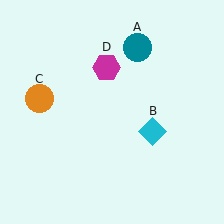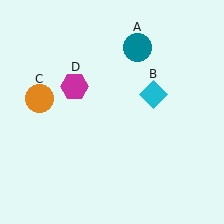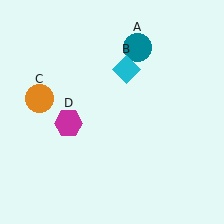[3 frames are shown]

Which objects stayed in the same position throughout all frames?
Teal circle (object A) and orange circle (object C) remained stationary.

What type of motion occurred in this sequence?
The cyan diamond (object B), magenta hexagon (object D) rotated counterclockwise around the center of the scene.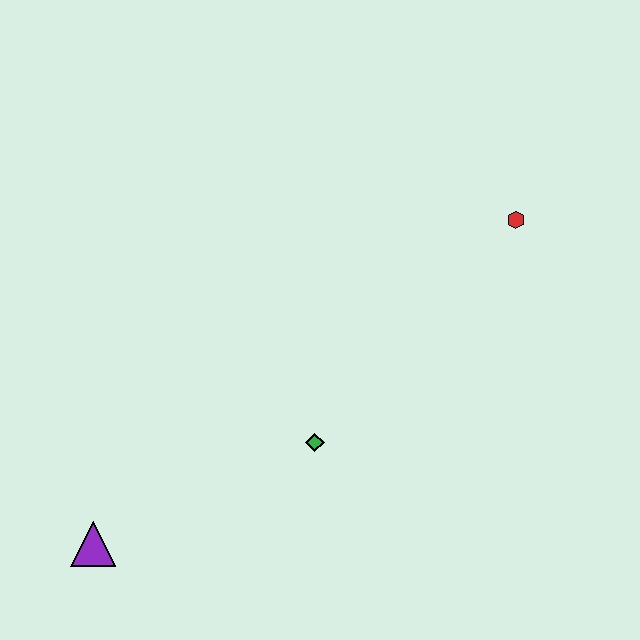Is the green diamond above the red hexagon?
No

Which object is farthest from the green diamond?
The red hexagon is farthest from the green diamond.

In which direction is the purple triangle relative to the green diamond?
The purple triangle is to the left of the green diamond.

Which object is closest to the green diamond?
The purple triangle is closest to the green diamond.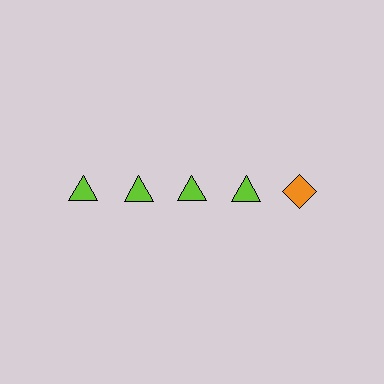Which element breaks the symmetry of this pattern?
The orange diamond in the top row, rightmost column breaks the symmetry. All other shapes are lime triangles.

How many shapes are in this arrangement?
There are 5 shapes arranged in a grid pattern.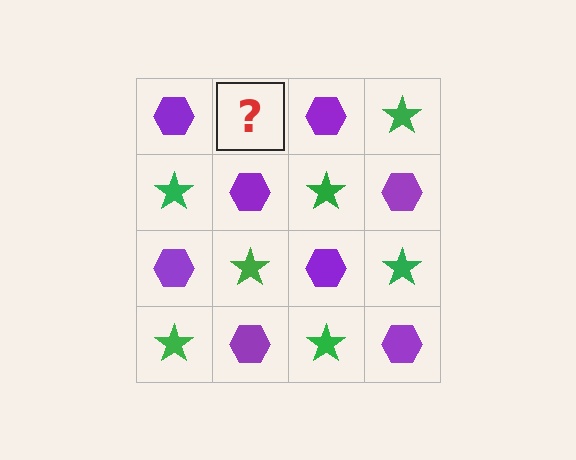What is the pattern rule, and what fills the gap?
The rule is that it alternates purple hexagon and green star in a checkerboard pattern. The gap should be filled with a green star.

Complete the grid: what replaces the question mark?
The question mark should be replaced with a green star.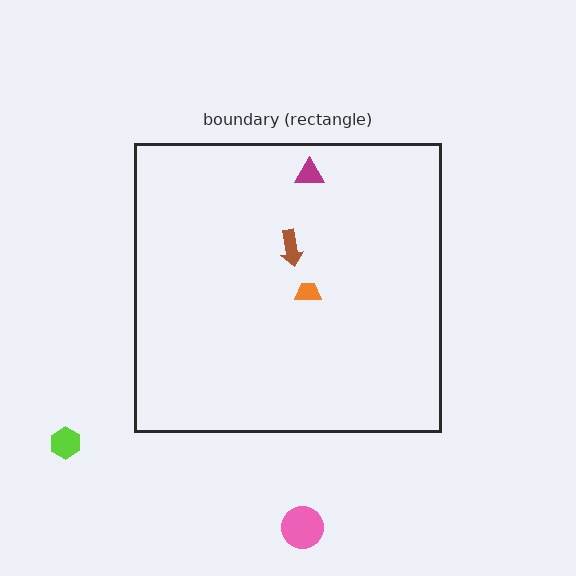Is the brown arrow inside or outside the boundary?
Inside.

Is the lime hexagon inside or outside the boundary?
Outside.